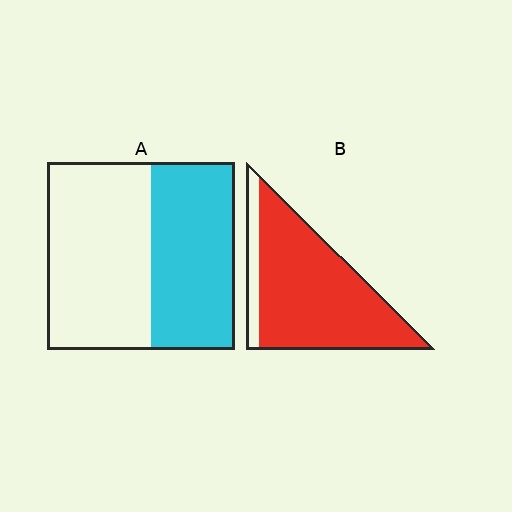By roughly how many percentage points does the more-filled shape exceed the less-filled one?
By roughly 40 percentage points (B over A).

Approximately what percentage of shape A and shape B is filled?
A is approximately 45% and B is approximately 85%.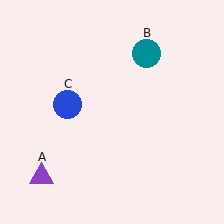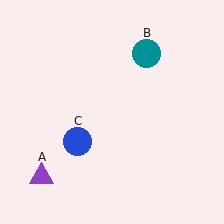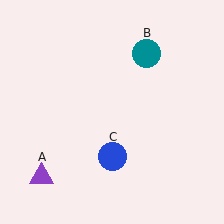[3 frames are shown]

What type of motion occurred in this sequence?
The blue circle (object C) rotated counterclockwise around the center of the scene.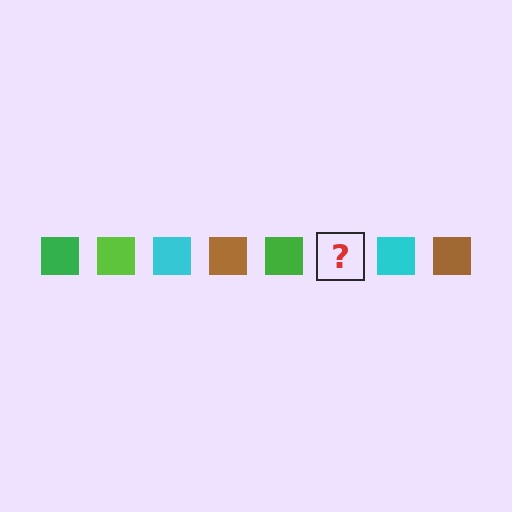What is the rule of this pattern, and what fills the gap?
The rule is that the pattern cycles through green, lime, cyan, brown squares. The gap should be filled with a lime square.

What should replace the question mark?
The question mark should be replaced with a lime square.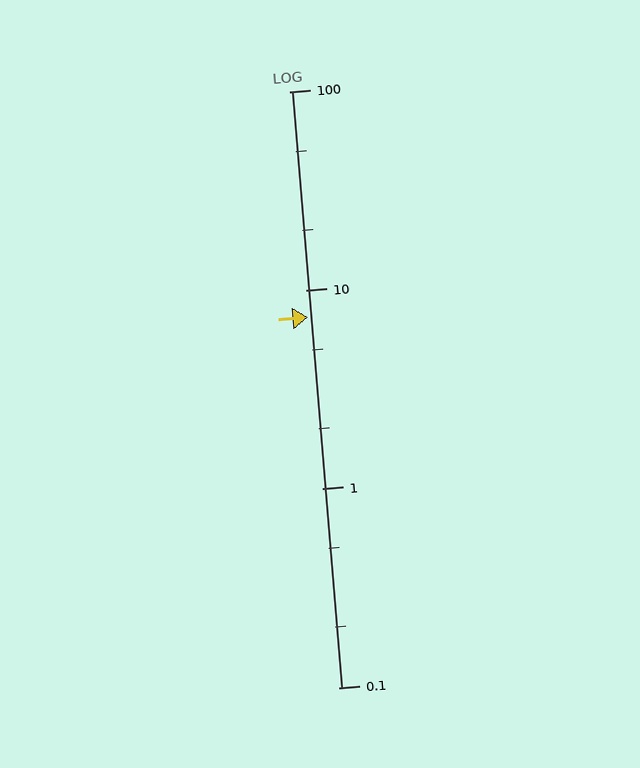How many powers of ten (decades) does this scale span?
The scale spans 3 decades, from 0.1 to 100.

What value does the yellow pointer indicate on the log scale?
The pointer indicates approximately 7.3.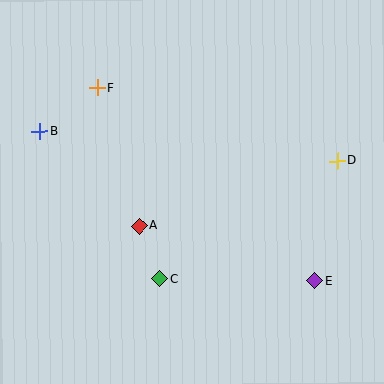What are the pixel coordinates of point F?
Point F is at (97, 88).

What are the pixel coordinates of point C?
Point C is at (160, 279).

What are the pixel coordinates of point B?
Point B is at (40, 132).